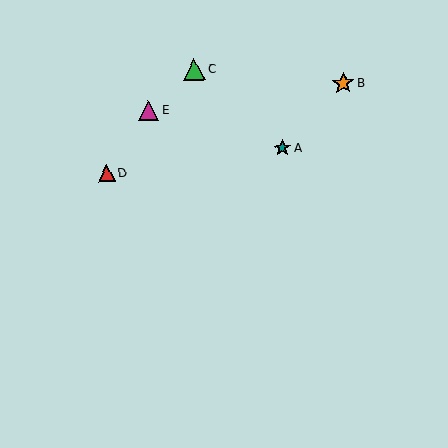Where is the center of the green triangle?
The center of the green triangle is at (194, 69).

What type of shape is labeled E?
Shape E is a magenta triangle.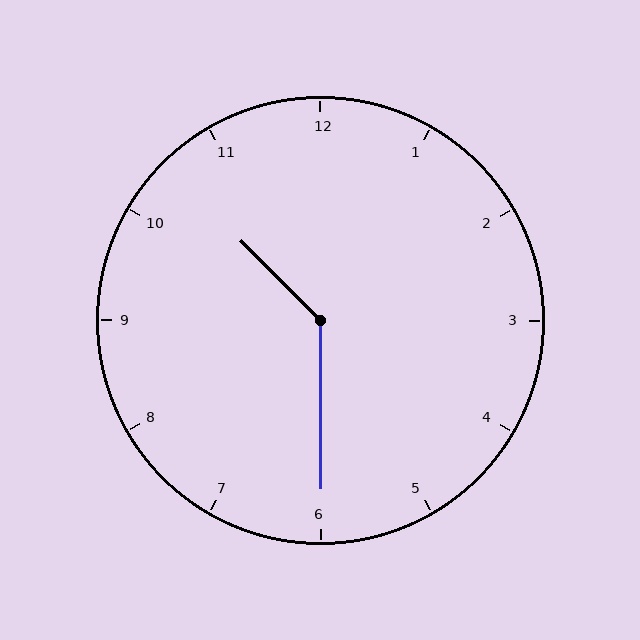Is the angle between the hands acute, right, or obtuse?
It is obtuse.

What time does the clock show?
10:30.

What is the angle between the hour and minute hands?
Approximately 135 degrees.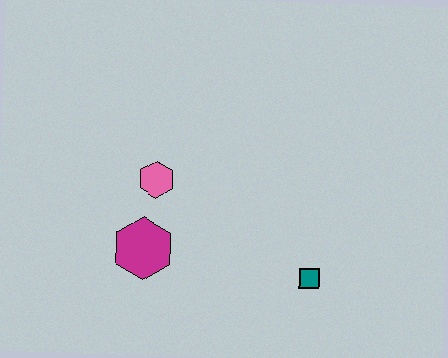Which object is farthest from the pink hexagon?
The teal square is farthest from the pink hexagon.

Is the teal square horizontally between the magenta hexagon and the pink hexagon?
No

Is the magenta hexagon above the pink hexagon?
No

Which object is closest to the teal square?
The magenta hexagon is closest to the teal square.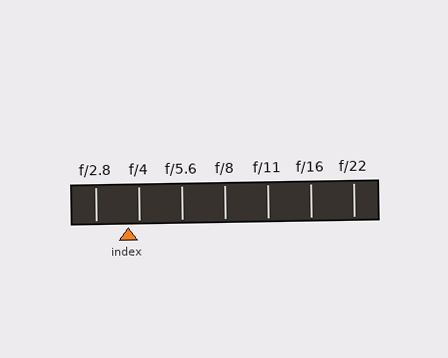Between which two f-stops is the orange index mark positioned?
The index mark is between f/2.8 and f/4.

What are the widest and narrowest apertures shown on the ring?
The widest aperture shown is f/2.8 and the narrowest is f/22.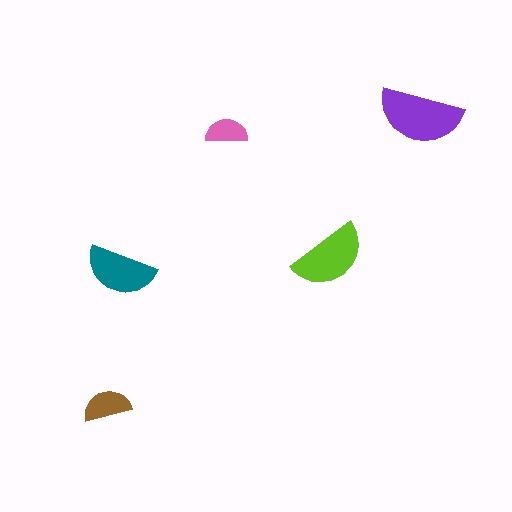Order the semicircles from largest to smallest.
the purple one, the lime one, the teal one, the brown one, the pink one.